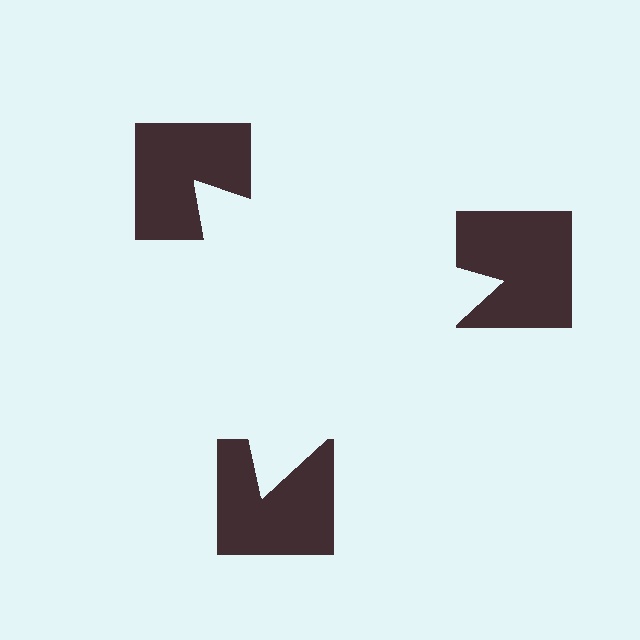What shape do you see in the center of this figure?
An illusory triangle — its edges are inferred from the aligned wedge cuts in the notched squares, not physically drawn.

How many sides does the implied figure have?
3 sides.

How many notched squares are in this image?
There are 3 — one at each vertex of the illusory triangle.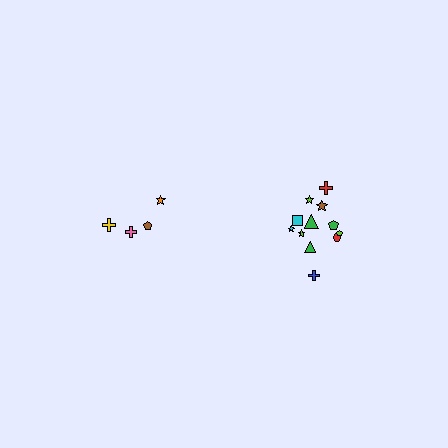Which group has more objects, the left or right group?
The right group.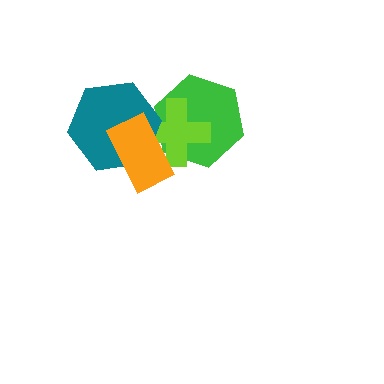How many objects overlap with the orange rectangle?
3 objects overlap with the orange rectangle.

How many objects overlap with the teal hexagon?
3 objects overlap with the teal hexagon.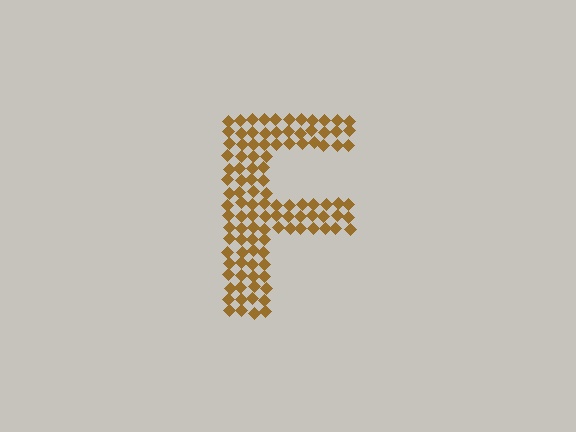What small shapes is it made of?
It is made of small diamonds.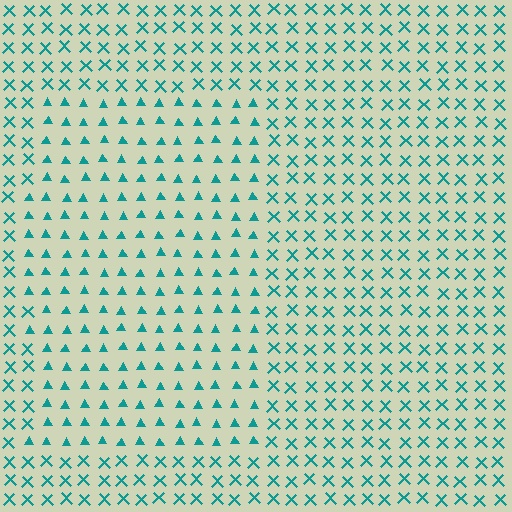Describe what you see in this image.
The image is filled with small teal elements arranged in a uniform grid. A rectangle-shaped region contains triangles, while the surrounding area contains X marks. The boundary is defined purely by the change in element shape.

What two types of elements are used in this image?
The image uses triangles inside the rectangle region and X marks outside it.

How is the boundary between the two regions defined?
The boundary is defined by a change in element shape: triangles inside vs. X marks outside. All elements share the same color and spacing.